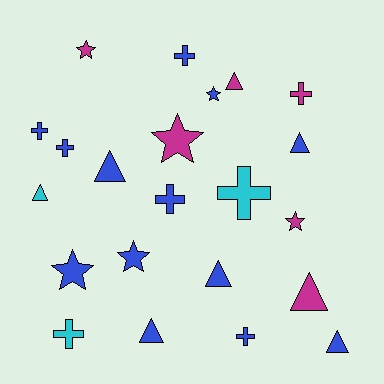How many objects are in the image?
There are 22 objects.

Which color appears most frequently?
Blue, with 13 objects.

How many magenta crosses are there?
There is 1 magenta cross.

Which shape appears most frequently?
Cross, with 8 objects.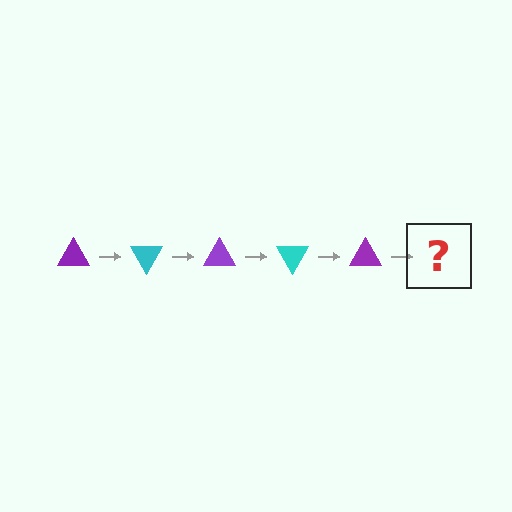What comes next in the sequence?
The next element should be a cyan triangle, rotated 300 degrees from the start.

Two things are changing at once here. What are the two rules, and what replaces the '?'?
The two rules are that it rotates 60 degrees each step and the color cycles through purple and cyan. The '?' should be a cyan triangle, rotated 300 degrees from the start.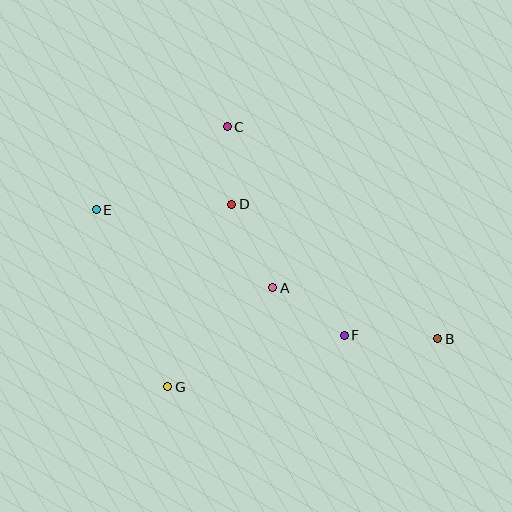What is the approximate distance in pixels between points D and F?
The distance between D and F is approximately 172 pixels.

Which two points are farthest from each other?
Points B and E are farthest from each other.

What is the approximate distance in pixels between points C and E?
The distance between C and E is approximately 155 pixels.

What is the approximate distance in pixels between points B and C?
The distance between B and C is approximately 299 pixels.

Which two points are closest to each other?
Points C and D are closest to each other.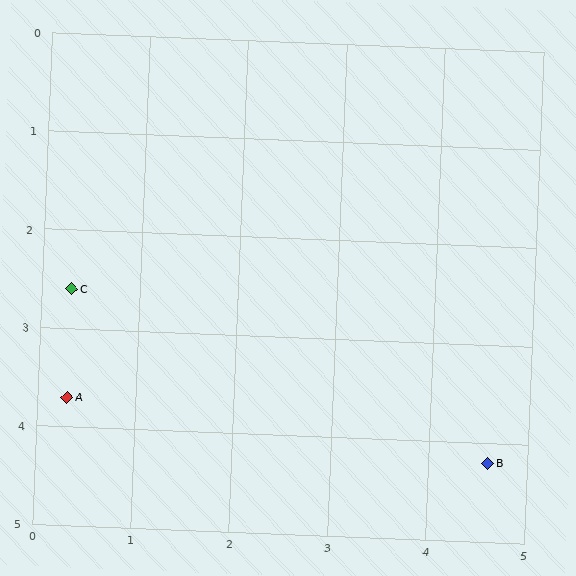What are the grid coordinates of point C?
Point C is at approximately (0.3, 2.6).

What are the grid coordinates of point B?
Point B is at approximately (4.6, 4.2).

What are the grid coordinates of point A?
Point A is at approximately (0.3, 3.7).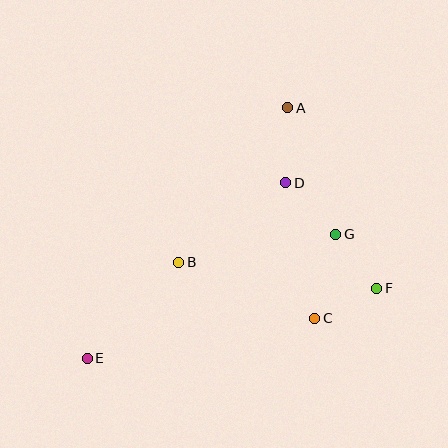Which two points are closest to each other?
Points F and G are closest to each other.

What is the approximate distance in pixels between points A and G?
The distance between A and G is approximately 135 pixels.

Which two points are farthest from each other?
Points A and E are farthest from each other.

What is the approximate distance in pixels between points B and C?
The distance between B and C is approximately 147 pixels.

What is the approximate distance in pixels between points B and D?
The distance between B and D is approximately 133 pixels.